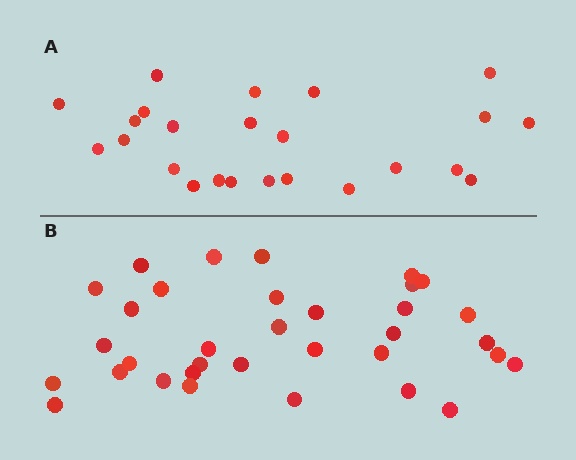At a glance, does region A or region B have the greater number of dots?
Region B (the bottom region) has more dots.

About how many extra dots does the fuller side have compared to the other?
Region B has roughly 10 or so more dots than region A.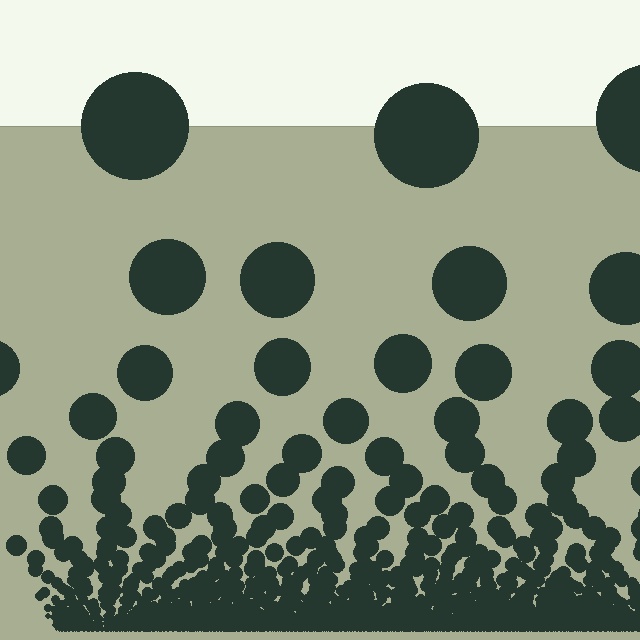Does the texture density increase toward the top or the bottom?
Density increases toward the bottom.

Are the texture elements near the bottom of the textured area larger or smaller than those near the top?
Smaller. The gradient is inverted — elements near the bottom are smaller and denser.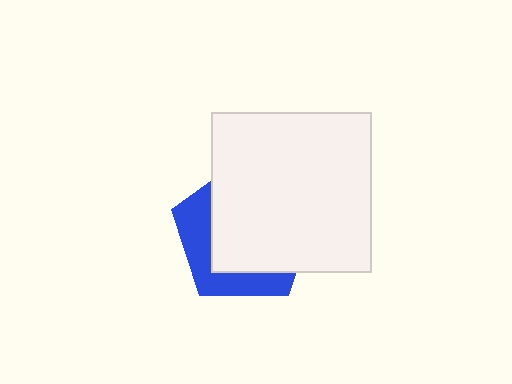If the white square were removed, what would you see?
You would see the complete blue pentagon.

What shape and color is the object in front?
The object in front is a white square.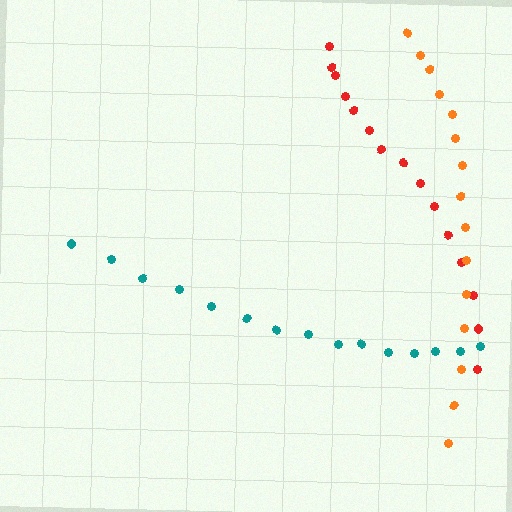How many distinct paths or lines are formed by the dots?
There are 3 distinct paths.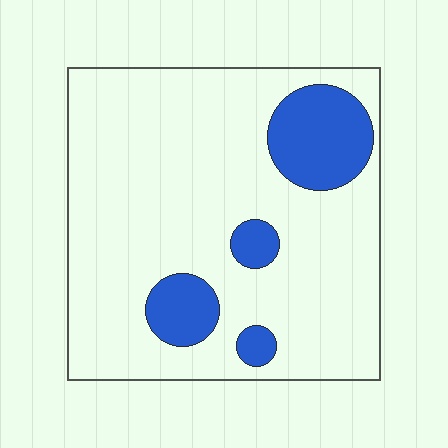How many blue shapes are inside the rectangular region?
4.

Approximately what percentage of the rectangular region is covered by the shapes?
Approximately 15%.